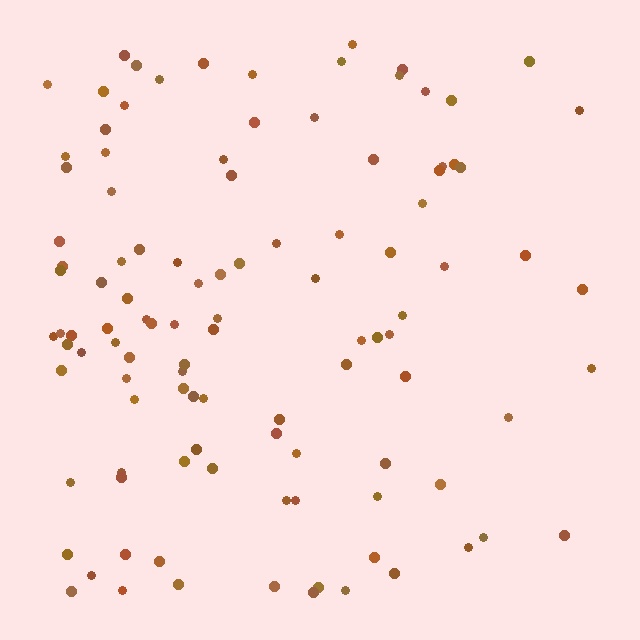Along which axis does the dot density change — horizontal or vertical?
Horizontal.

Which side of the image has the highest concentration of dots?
The left.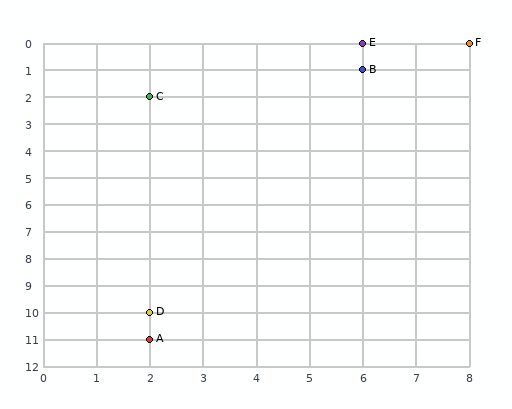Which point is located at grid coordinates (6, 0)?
Point E is at (6, 0).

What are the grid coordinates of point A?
Point A is at grid coordinates (2, 11).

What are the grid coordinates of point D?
Point D is at grid coordinates (2, 10).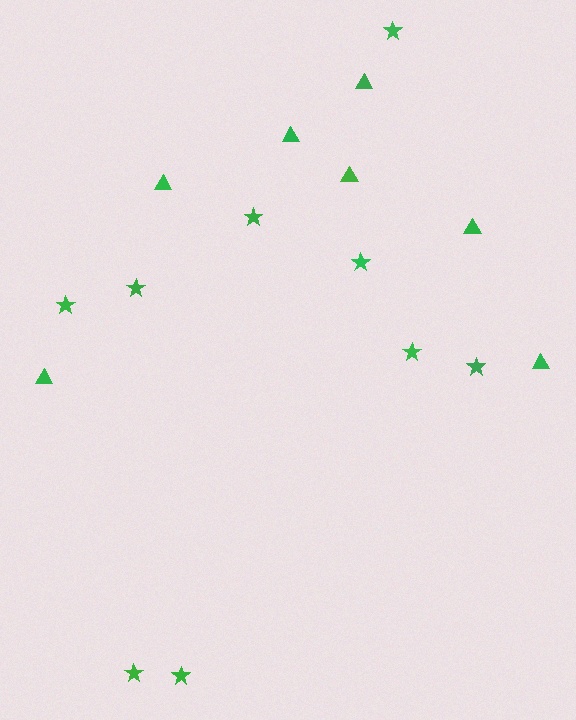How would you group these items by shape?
There are 2 groups: one group of stars (9) and one group of triangles (7).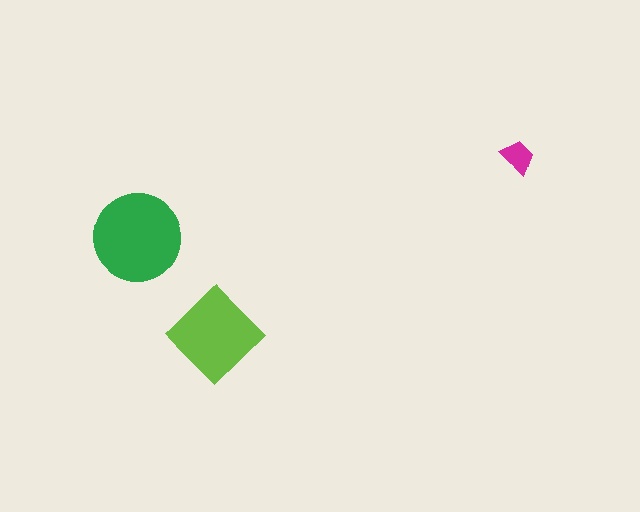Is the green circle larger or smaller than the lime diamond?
Larger.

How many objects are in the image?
There are 3 objects in the image.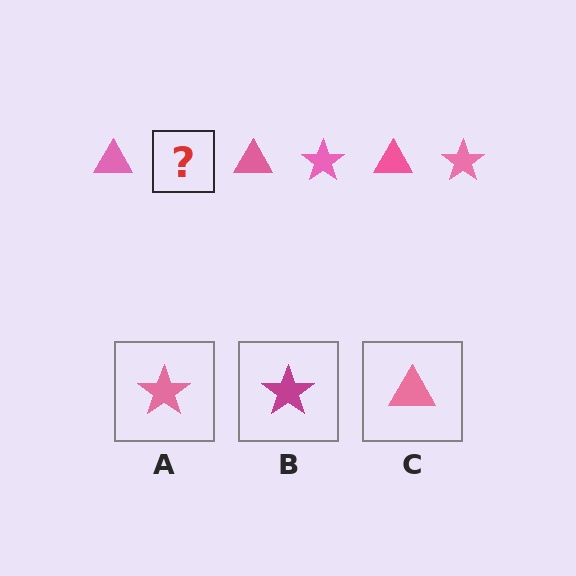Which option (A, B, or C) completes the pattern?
A.